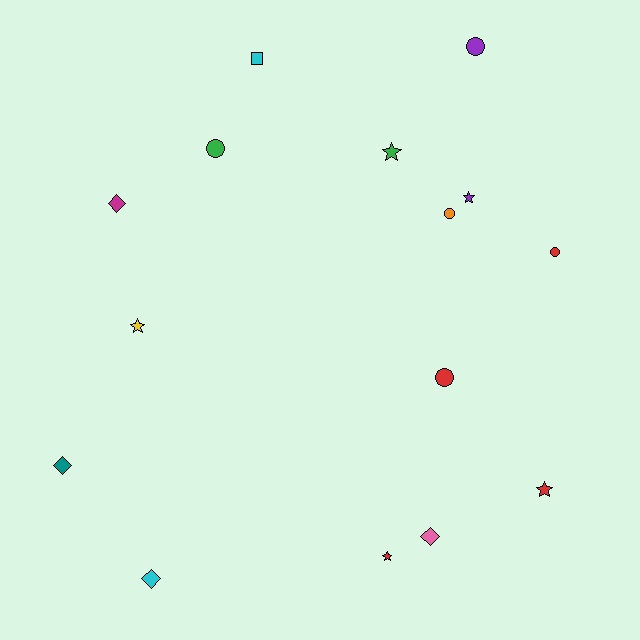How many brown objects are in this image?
There are no brown objects.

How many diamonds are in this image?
There are 4 diamonds.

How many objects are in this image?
There are 15 objects.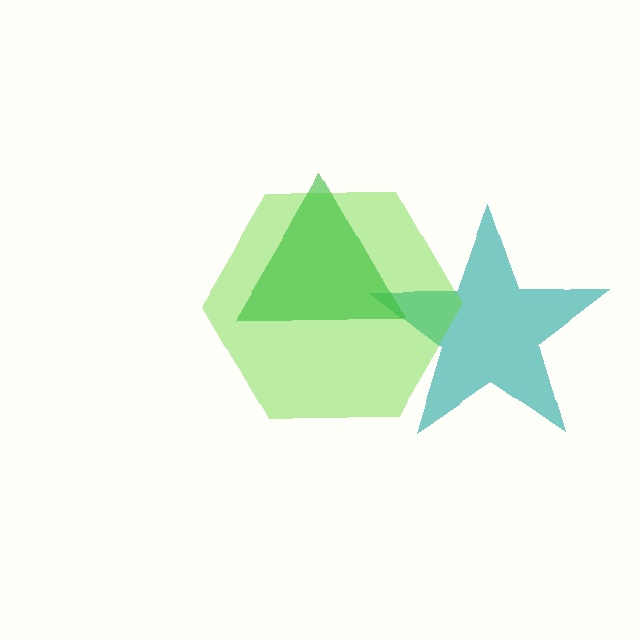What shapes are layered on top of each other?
The layered shapes are: a teal star, a lime hexagon, a green triangle.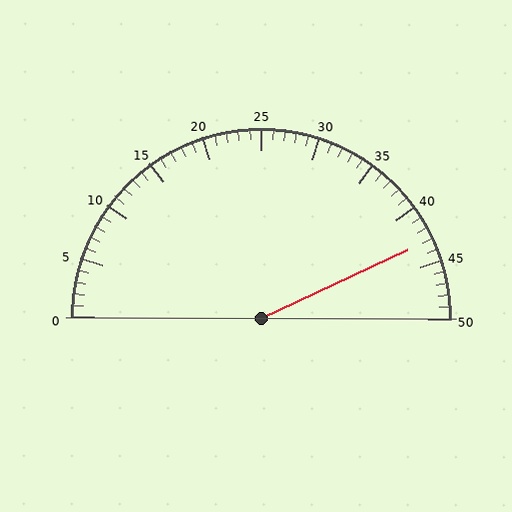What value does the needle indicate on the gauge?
The needle indicates approximately 43.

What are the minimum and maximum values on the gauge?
The gauge ranges from 0 to 50.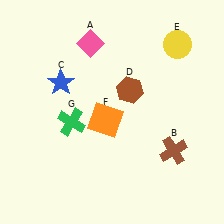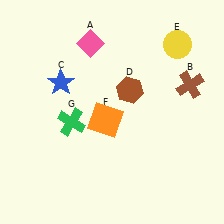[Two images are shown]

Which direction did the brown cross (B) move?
The brown cross (B) moved up.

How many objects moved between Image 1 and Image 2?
1 object moved between the two images.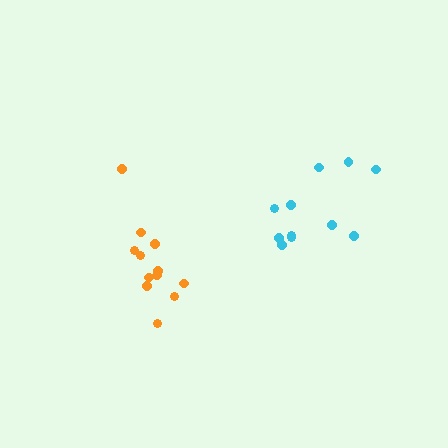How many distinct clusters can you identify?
There are 2 distinct clusters.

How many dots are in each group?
Group 1: 12 dots, Group 2: 11 dots (23 total).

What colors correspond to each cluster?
The clusters are colored: orange, cyan.